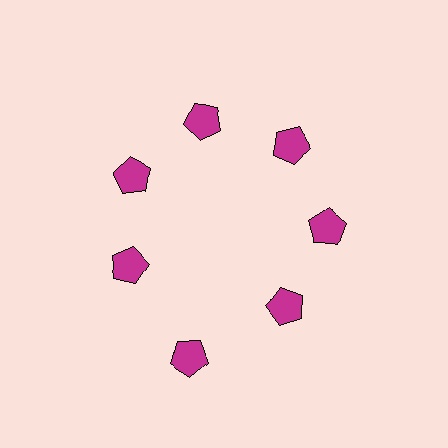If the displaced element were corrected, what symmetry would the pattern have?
It would have 7-fold rotational symmetry — the pattern would map onto itself every 51 degrees.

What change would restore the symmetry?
The symmetry would be restored by moving it inward, back onto the ring so that all 7 pentagons sit at equal angles and equal distance from the center.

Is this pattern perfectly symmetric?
No. The 7 magenta pentagons are arranged in a ring, but one element near the 6 o'clock position is pushed outward from the center, breaking the 7-fold rotational symmetry.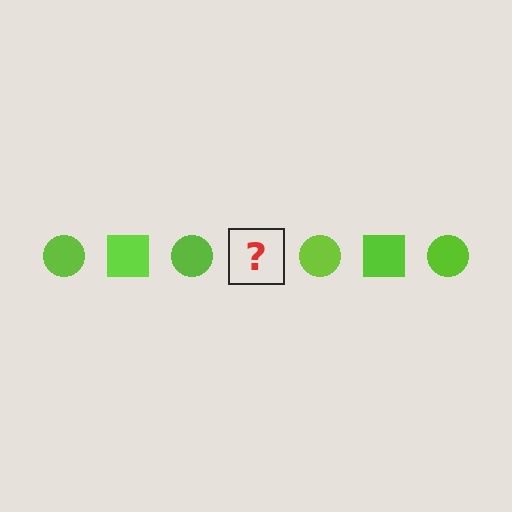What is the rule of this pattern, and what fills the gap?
The rule is that the pattern cycles through circle, square shapes in lime. The gap should be filled with a lime square.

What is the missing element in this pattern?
The missing element is a lime square.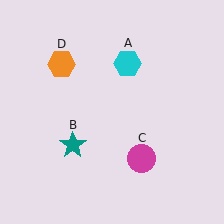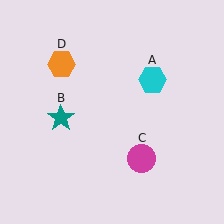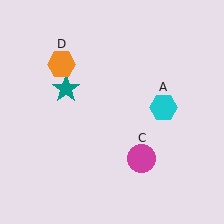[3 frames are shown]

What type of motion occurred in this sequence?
The cyan hexagon (object A), teal star (object B) rotated clockwise around the center of the scene.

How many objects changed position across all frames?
2 objects changed position: cyan hexagon (object A), teal star (object B).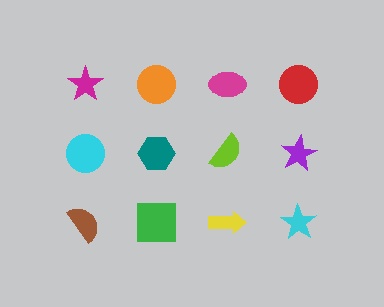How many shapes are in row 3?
4 shapes.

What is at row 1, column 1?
A magenta star.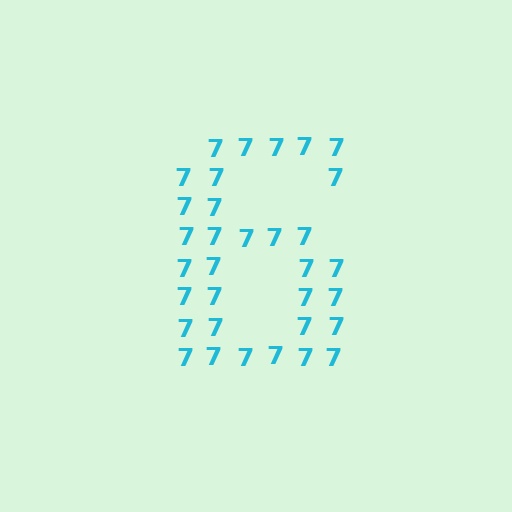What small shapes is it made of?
It is made of small digit 7's.